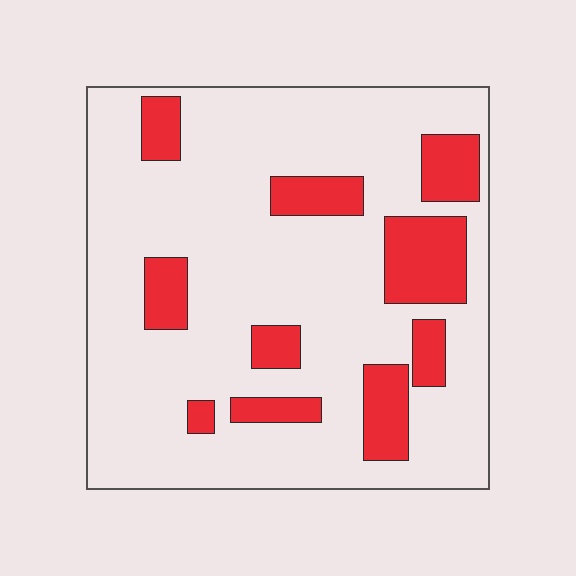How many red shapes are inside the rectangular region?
10.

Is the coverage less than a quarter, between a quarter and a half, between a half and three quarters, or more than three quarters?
Less than a quarter.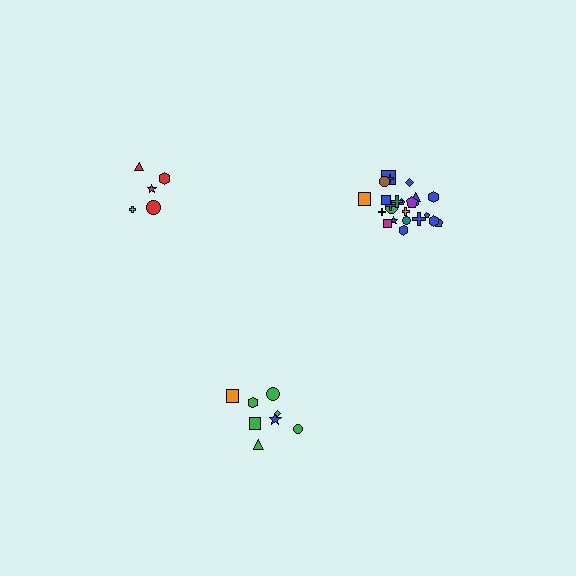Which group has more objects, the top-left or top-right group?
The top-right group.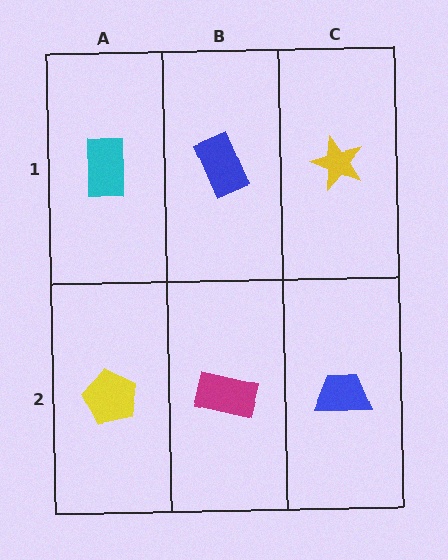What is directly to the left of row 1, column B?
A cyan rectangle.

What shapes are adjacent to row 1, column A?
A yellow pentagon (row 2, column A), a blue rectangle (row 1, column B).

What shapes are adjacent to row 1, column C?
A blue trapezoid (row 2, column C), a blue rectangle (row 1, column B).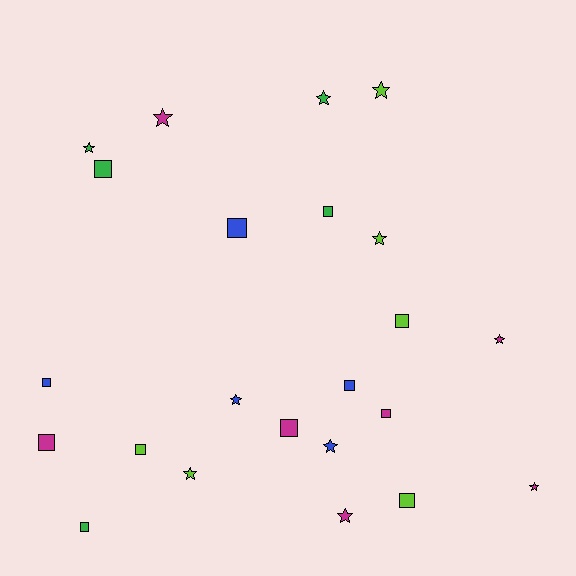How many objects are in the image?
There are 23 objects.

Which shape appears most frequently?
Square, with 12 objects.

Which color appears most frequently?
Magenta, with 7 objects.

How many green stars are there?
There are 2 green stars.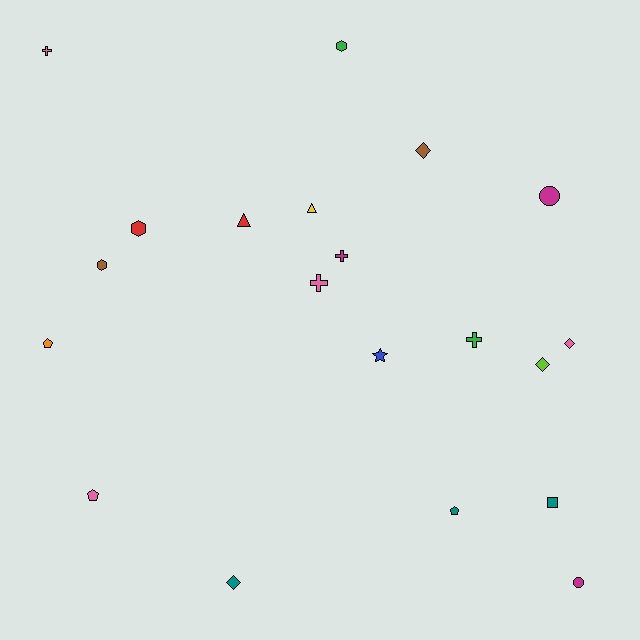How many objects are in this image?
There are 20 objects.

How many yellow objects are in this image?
There is 1 yellow object.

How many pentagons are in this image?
There are 3 pentagons.